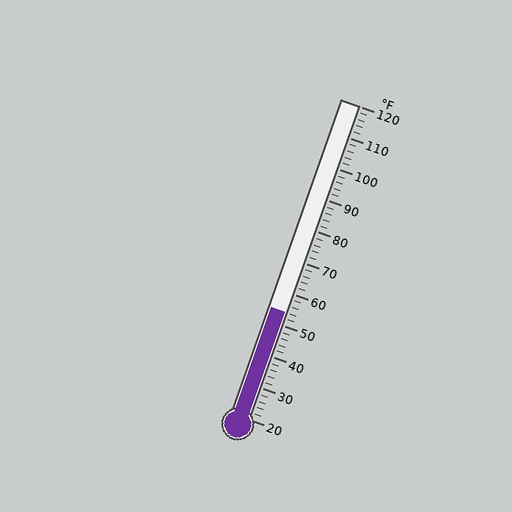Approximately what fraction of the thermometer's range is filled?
The thermometer is filled to approximately 35% of its range.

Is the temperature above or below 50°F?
The temperature is above 50°F.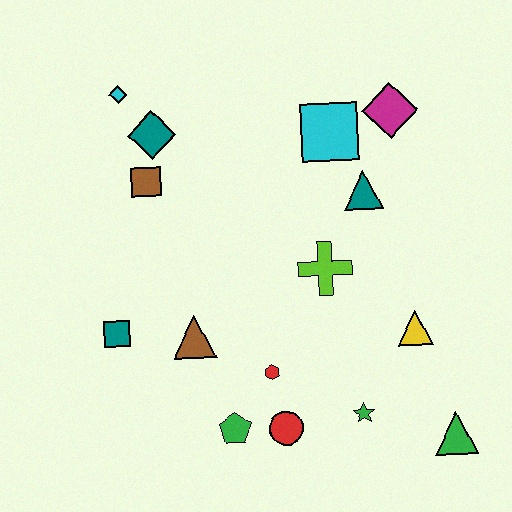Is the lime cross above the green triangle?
Yes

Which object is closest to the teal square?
The brown triangle is closest to the teal square.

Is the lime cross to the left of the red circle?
No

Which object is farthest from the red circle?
The cyan diamond is farthest from the red circle.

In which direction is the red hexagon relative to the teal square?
The red hexagon is to the right of the teal square.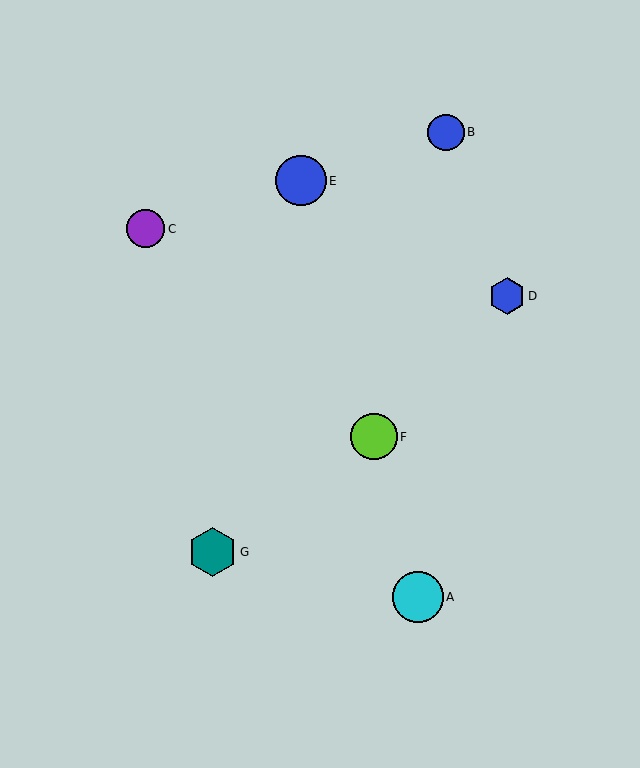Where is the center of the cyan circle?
The center of the cyan circle is at (418, 597).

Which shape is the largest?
The cyan circle (labeled A) is the largest.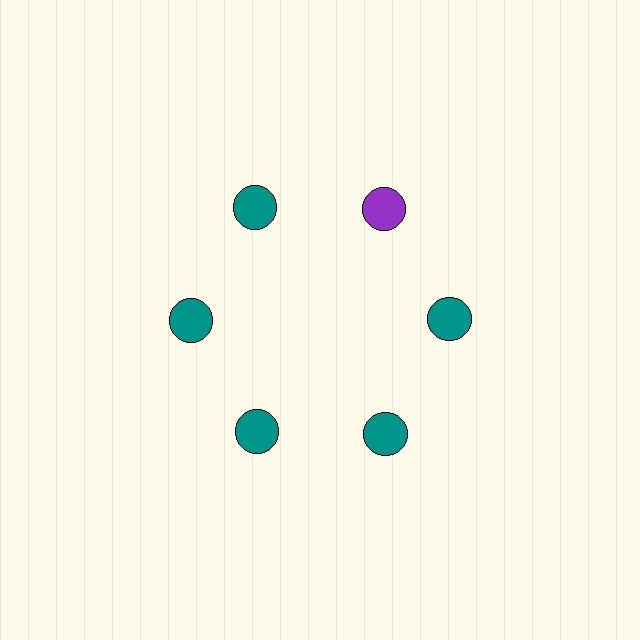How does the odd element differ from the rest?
It has a different color: purple instead of teal.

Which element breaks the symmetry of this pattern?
The purple circle at roughly the 1 o'clock position breaks the symmetry. All other shapes are teal circles.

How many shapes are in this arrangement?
There are 6 shapes arranged in a ring pattern.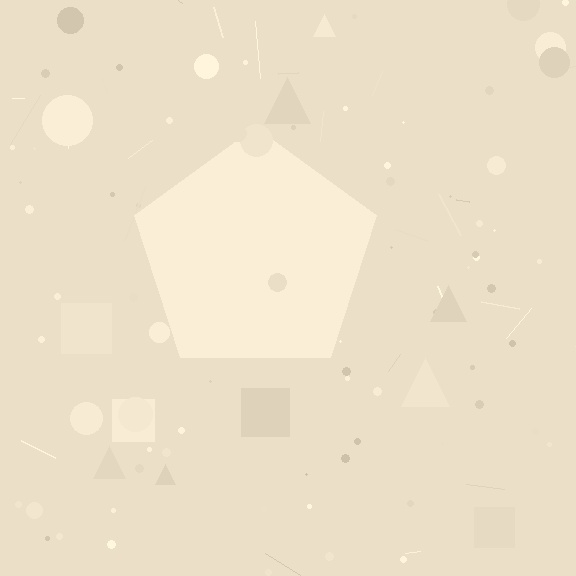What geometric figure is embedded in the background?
A pentagon is embedded in the background.